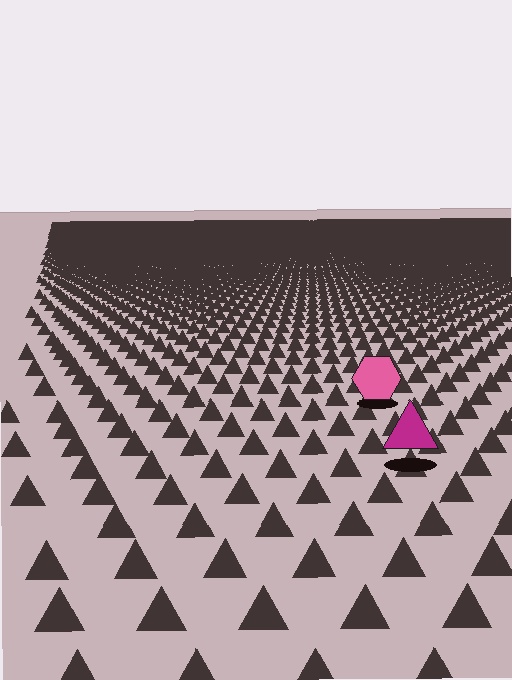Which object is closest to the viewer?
The magenta triangle is closest. The texture marks near it are larger and more spread out.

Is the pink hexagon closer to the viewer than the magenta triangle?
No. The magenta triangle is closer — you can tell from the texture gradient: the ground texture is coarser near it.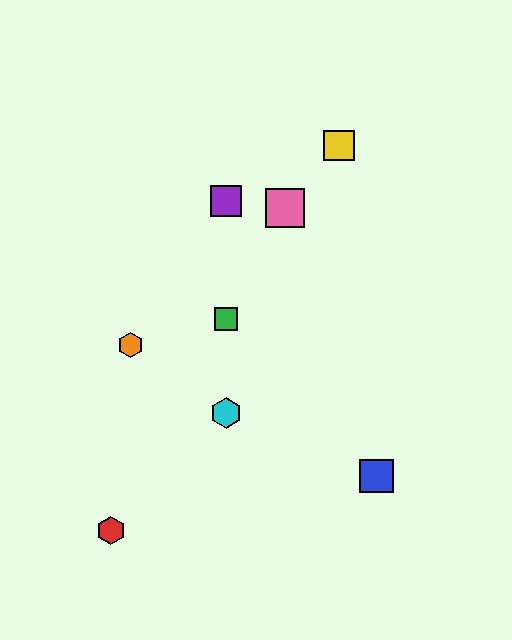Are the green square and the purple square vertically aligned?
Yes, both are at x≈226.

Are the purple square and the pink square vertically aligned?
No, the purple square is at x≈226 and the pink square is at x≈285.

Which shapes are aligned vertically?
The green square, the purple square, the cyan hexagon are aligned vertically.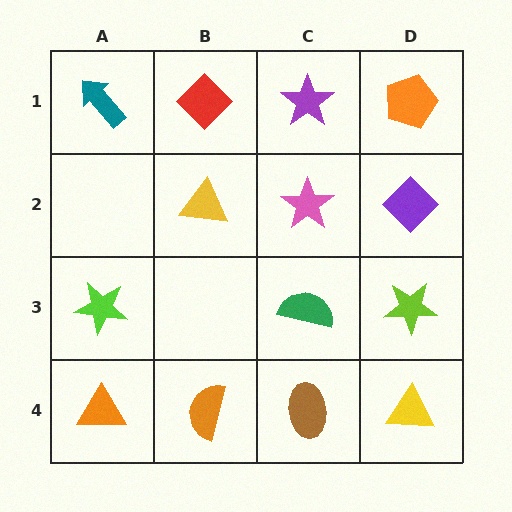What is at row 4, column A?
An orange triangle.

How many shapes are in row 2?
3 shapes.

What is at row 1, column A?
A teal arrow.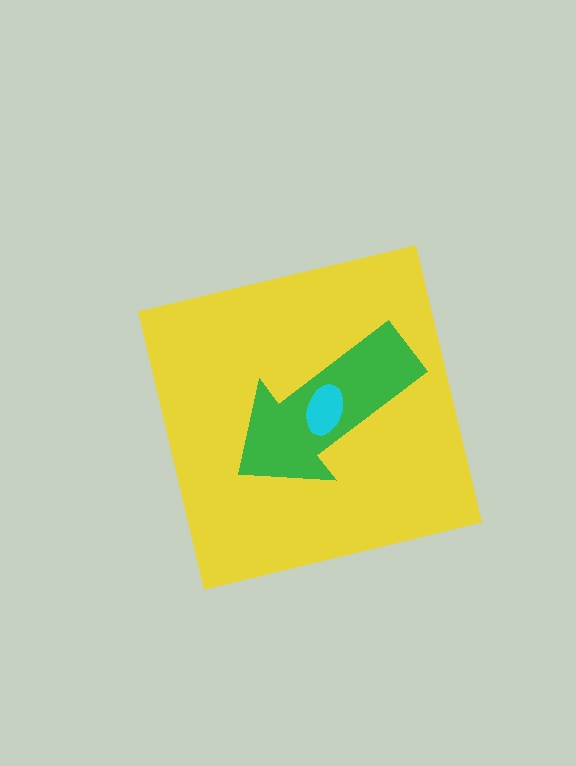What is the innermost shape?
The cyan ellipse.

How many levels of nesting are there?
3.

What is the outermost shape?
The yellow square.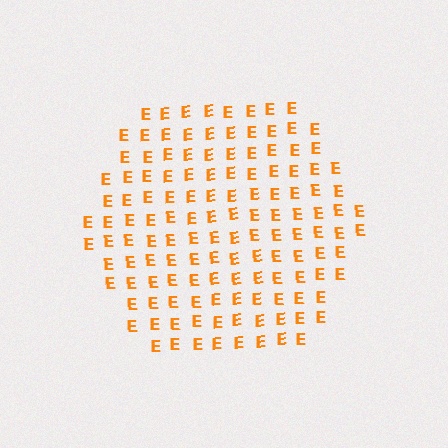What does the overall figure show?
The overall figure shows a hexagon.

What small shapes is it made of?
It is made of small letter E's.